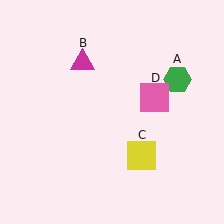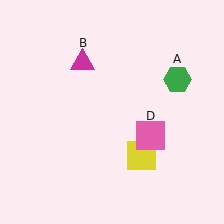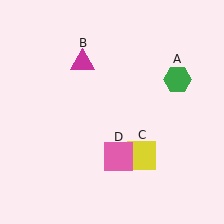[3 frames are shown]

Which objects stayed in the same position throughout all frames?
Green hexagon (object A) and magenta triangle (object B) and yellow square (object C) remained stationary.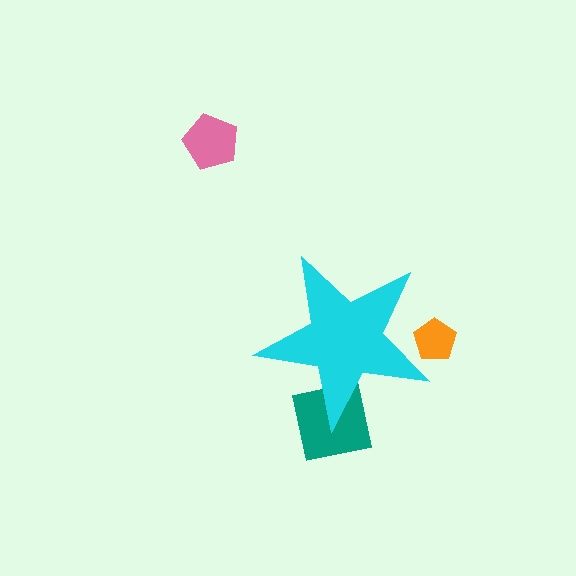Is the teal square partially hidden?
Yes, the teal square is partially hidden behind the cyan star.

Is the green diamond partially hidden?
Yes, the green diamond is partially hidden behind the cyan star.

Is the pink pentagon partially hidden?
No, the pink pentagon is fully visible.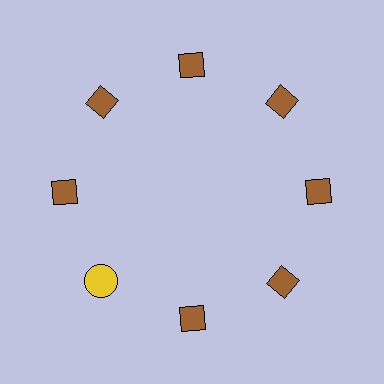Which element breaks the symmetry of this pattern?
The yellow circle at roughly the 8 o'clock position breaks the symmetry. All other shapes are brown diamonds.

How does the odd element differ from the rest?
It differs in both color (yellow instead of brown) and shape (circle instead of diamond).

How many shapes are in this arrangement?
There are 8 shapes arranged in a ring pattern.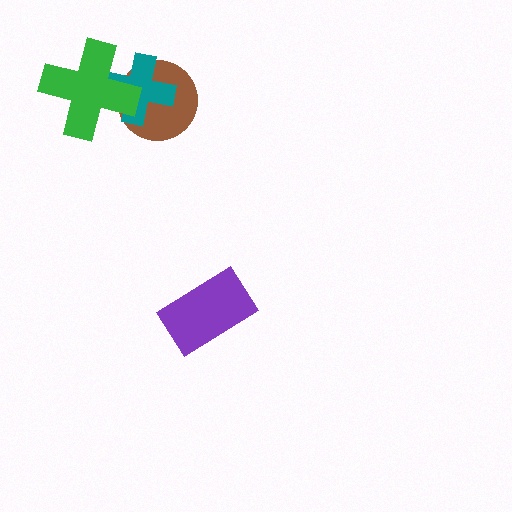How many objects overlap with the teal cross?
2 objects overlap with the teal cross.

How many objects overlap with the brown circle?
2 objects overlap with the brown circle.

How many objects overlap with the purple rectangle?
0 objects overlap with the purple rectangle.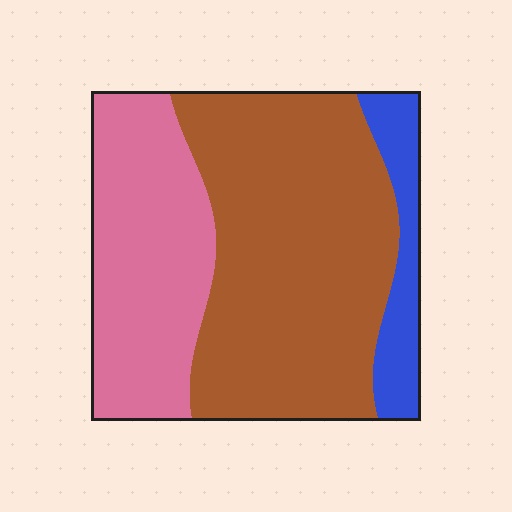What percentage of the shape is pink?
Pink takes up about one third (1/3) of the shape.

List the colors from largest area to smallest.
From largest to smallest: brown, pink, blue.